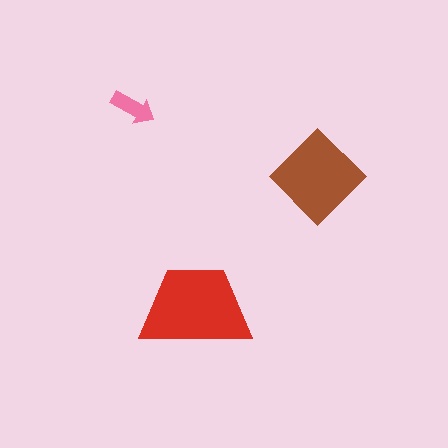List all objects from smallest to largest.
The pink arrow, the brown diamond, the red trapezoid.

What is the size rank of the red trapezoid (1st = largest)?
1st.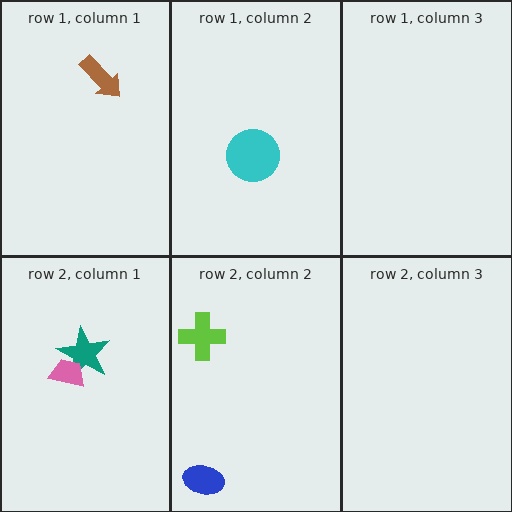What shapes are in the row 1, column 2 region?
The cyan circle.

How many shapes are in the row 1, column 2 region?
1.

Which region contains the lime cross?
The row 2, column 2 region.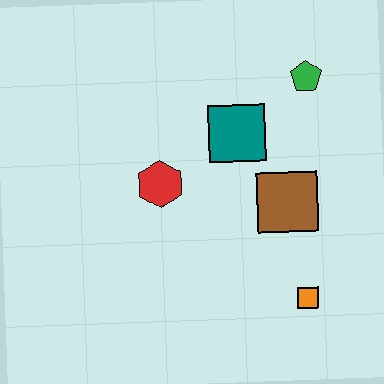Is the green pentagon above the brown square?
Yes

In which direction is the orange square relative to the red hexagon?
The orange square is to the right of the red hexagon.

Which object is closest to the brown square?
The teal square is closest to the brown square.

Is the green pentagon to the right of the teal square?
Yes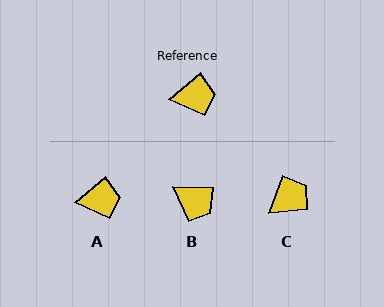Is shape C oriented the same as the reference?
No, it is off by about 31 degrees.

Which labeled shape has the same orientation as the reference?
A.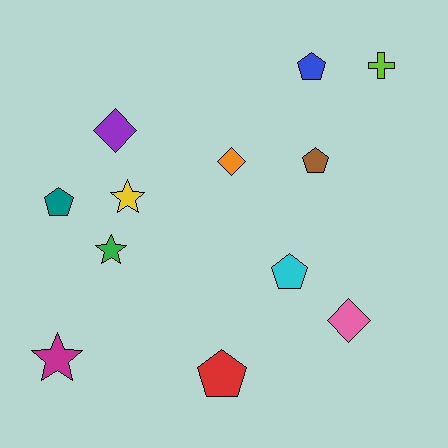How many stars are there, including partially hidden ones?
There are 3 stars.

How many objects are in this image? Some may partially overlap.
There are 12 objects.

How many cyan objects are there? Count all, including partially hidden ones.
There is 1 cyan object.